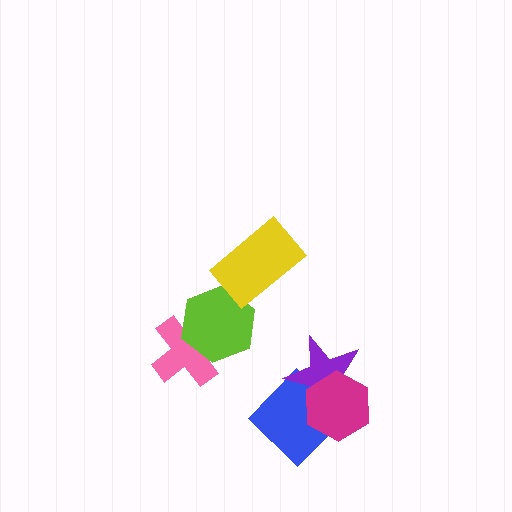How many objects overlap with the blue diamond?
2 objects overlap with the blue diamond.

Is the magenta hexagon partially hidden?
No, no other shape covers it.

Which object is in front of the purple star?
The magenta hexagon is in front of the purple star.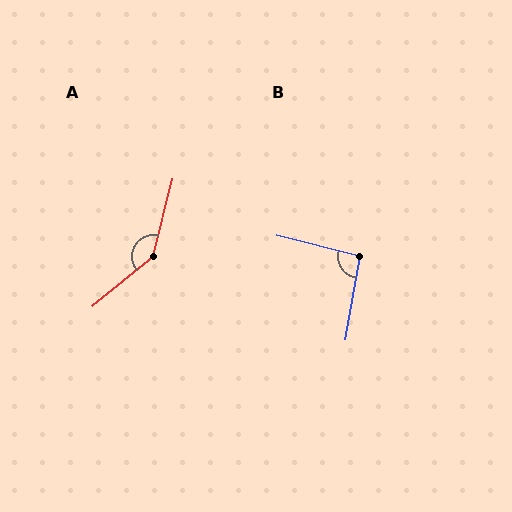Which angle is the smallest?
B, at approximately 94 degrees.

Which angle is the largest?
A, at approximately 144 degrees.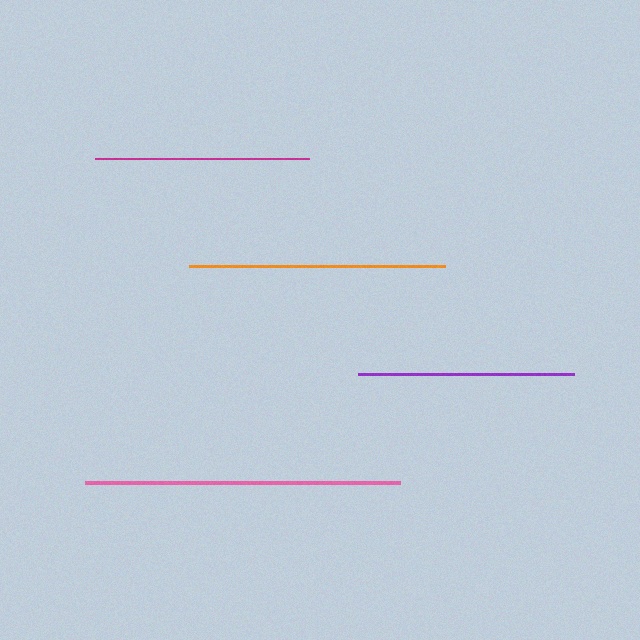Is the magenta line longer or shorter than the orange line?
The orange line is longer than the magenta line.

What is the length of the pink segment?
The pink segment is approximately 315 pixels long.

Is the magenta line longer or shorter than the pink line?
The pink line is longer than the magenta line.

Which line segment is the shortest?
The magenta line is the shortest at approximately 214 pixels.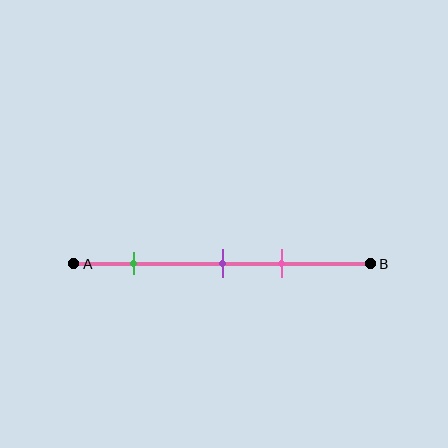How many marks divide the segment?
There are 3 marks dividing the segment.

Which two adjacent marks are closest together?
The purple and pink marks are the closest adjacent pair.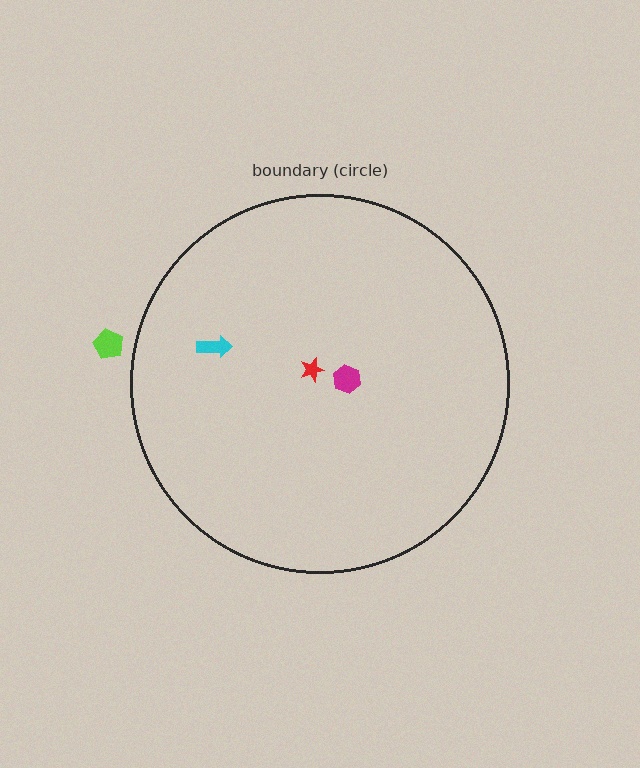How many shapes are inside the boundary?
3 inside, 1 outside.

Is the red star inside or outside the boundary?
Inside.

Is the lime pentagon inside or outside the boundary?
Outside.